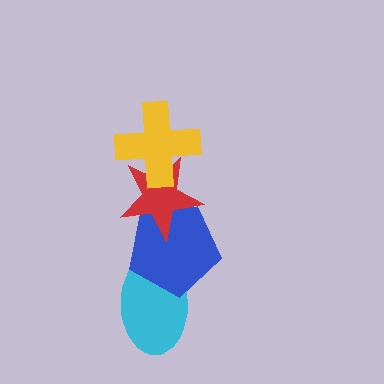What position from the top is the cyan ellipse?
The cyan ellipse is 4th from the top.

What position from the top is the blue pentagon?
The blue pentagon is 3rd from the top.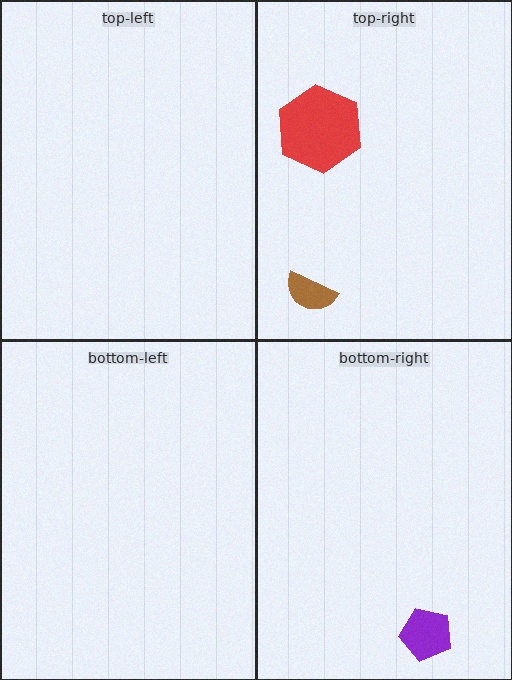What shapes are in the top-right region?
The red hexagon, the brown semicircle.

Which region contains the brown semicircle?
The top-right region.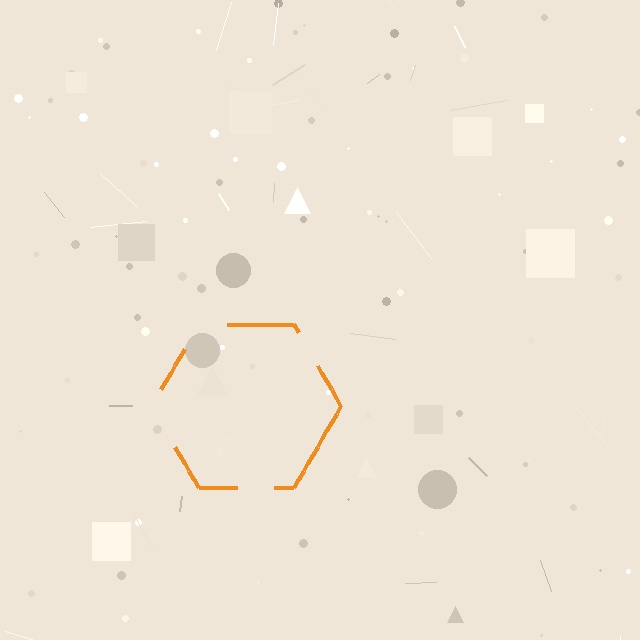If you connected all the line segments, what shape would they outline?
They would outline a hexagon.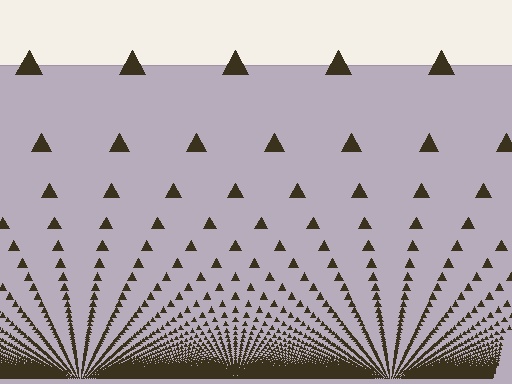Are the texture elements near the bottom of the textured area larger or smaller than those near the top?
Smaller. The gradient is inverted — elements near the bottom are smaller and denser.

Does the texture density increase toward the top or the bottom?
Density increases toward the bottom.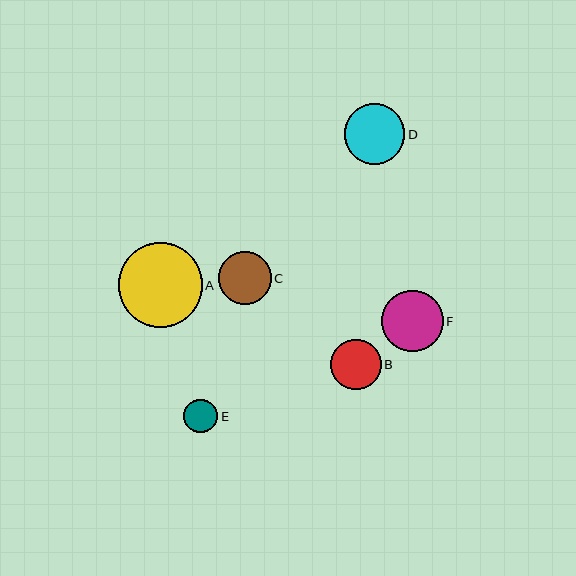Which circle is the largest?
Circle A is the largest with a size of approximately 84 pixels.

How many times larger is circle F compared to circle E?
Circle F is approximately 1.8 times the size of circle E.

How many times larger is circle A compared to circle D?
Circle A is approximately 1.4 times the size of circle D.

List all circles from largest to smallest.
From largest to smallest: A, F, D, C, B, E.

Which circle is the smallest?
Circle E is the smallest with a size of approximately 34 pixels.